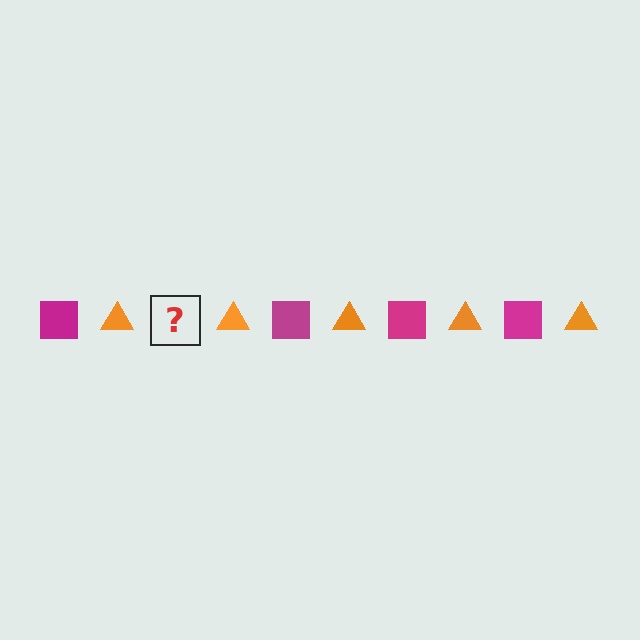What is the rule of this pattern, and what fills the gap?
The rule is that the pattern alternates between magenta square and orange triangle. The gap should be filled with a magenta square.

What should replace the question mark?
The question mark should be replaced with a magenta square.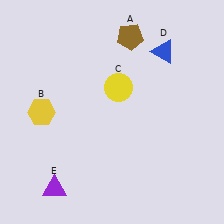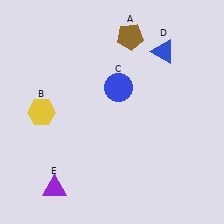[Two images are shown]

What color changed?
The circle (C) changed from yellow in Image 1 to blue in Image 2.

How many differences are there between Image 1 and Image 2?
There is 1 difference between the two images.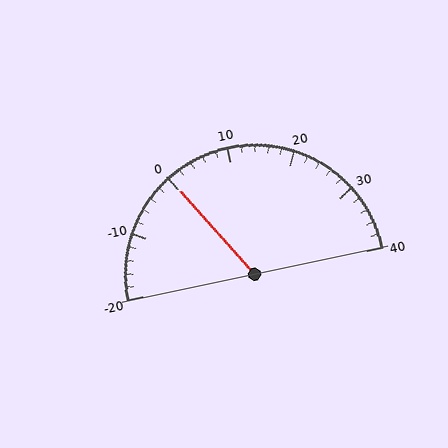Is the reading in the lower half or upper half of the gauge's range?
The reading is in the lower half of the range (-20 to 40).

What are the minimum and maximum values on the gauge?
The gauge ranges from -20 to 40.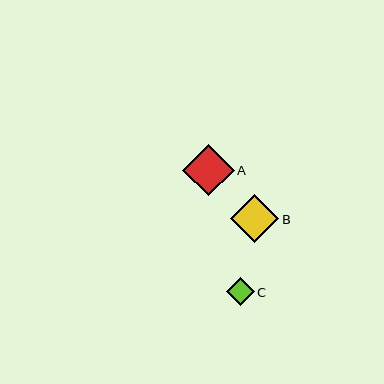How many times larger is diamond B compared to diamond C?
Diamond B is approximately 1.7 times the size of diamond C.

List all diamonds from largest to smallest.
From largest to smallest: A, B, C.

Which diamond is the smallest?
Diamond C is the smallest with a size of approximately 28 pixels.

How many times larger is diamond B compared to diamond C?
Diamond B is approximately 1.7 times the size of diamond C.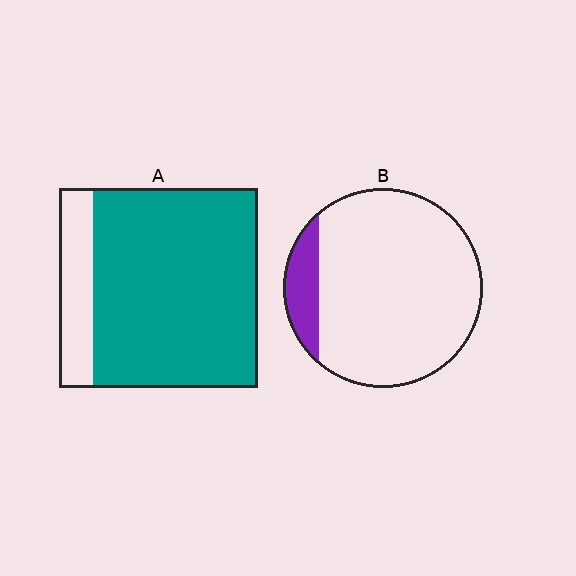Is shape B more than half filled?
No.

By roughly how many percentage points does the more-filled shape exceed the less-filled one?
By roughly 70 percentage points (A over B).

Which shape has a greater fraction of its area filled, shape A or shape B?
Shape A.